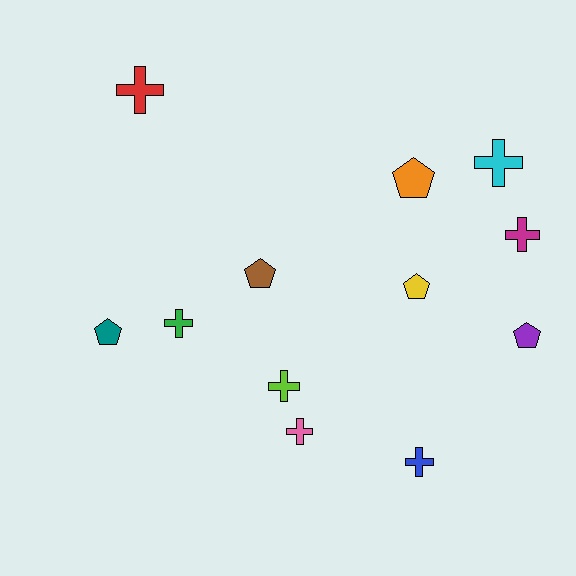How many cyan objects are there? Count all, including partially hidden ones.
There is 1 cyan object.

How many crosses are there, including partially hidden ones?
There are 7 crosses.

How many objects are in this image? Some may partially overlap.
There are 12 objects.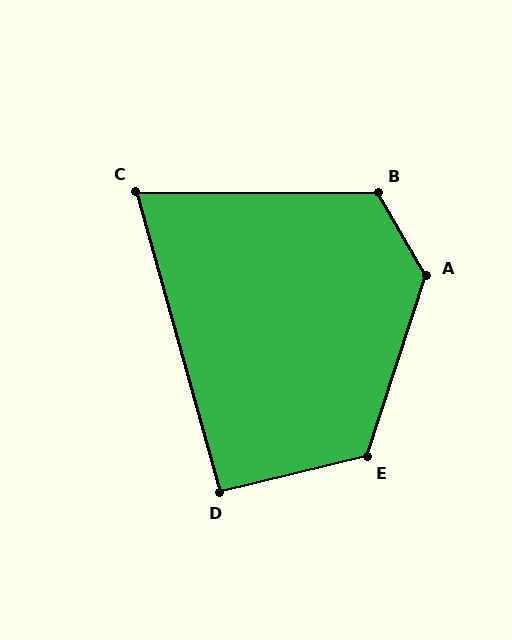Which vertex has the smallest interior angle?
C, at approximately 74 degrees.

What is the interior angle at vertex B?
Approximately 121 degrees (obtuse).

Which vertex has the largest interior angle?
A, at approximately 132 degrees.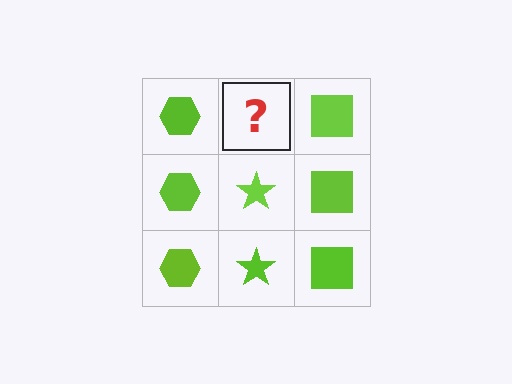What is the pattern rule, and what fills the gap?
The rule is that each column has a consistent shape. The gap should be filled with a lime star.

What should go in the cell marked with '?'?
The missing cell should contain a lime star.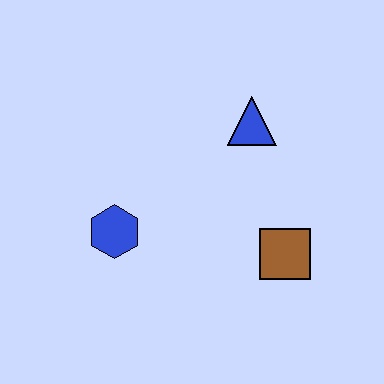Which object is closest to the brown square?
The blue triangle is closest to the brown square.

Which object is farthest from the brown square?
The blue hexagon is farthest from the brown square.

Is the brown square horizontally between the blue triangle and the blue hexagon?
No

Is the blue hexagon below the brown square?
No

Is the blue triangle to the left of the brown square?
Yes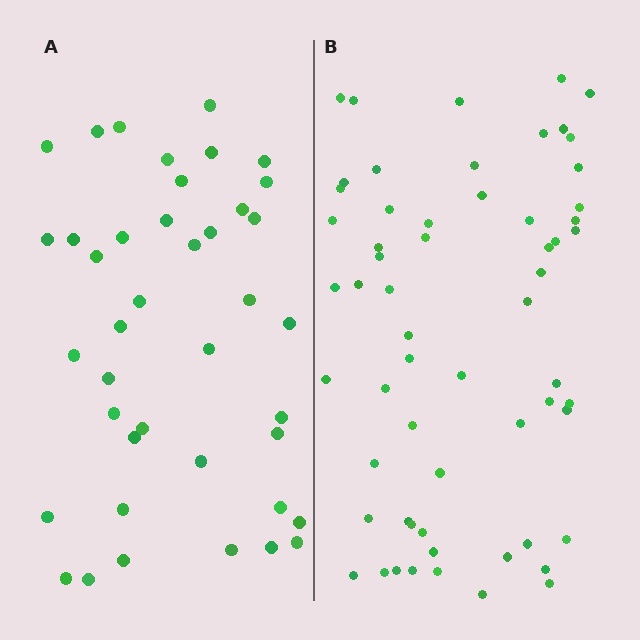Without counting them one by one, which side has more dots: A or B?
Region B (the right region) has more dots.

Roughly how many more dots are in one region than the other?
Region B has approximately 20 more dots than region A.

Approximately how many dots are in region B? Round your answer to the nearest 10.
About 60 dots.